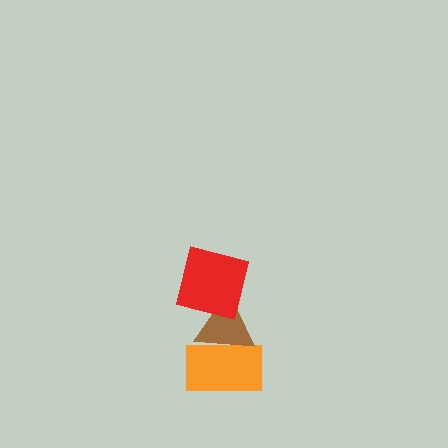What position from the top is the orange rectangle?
The orange rectangle is 3rd from the top.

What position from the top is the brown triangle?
The brown triangle is 2nd from the top.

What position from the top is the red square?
The red square is 1st from the top.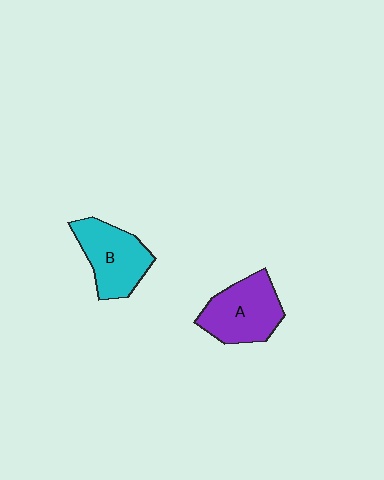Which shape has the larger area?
Shape A (purple).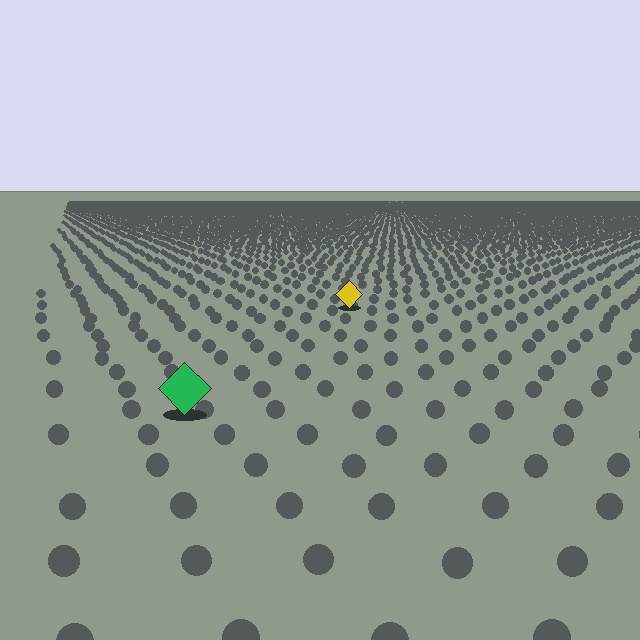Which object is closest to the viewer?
The green diamond is closest. The texture marks near it are larger and more spread out.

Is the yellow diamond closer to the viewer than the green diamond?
No. The green diamond is closer — you can tell from the texture gradient: the ground texture is coarser near it.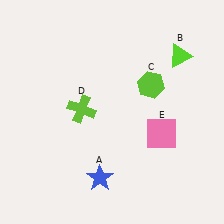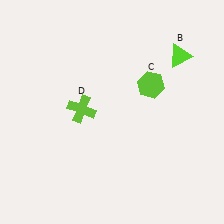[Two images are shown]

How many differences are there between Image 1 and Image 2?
There are 2 differences between the two images.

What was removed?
The pink square (E), the blue star (A) were removed in Image 2.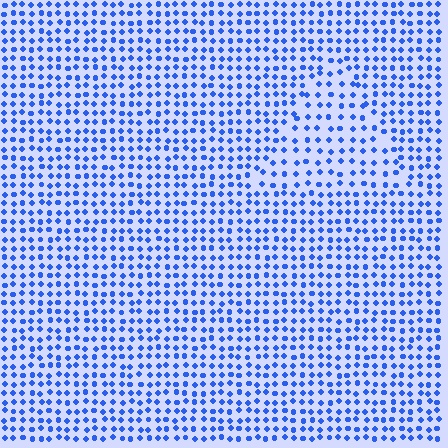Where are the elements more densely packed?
The elements are more densely packed outside the triangle boundary.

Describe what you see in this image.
The image contains small blue elements arranged at two different densities. A triangle-shaped region is visible where the elements are less densely packed than the surrounding area.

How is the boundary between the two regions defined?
The boundary is defined by a change in element density (approximately 1.5x ratio). All elements are the same color, size, and shape.